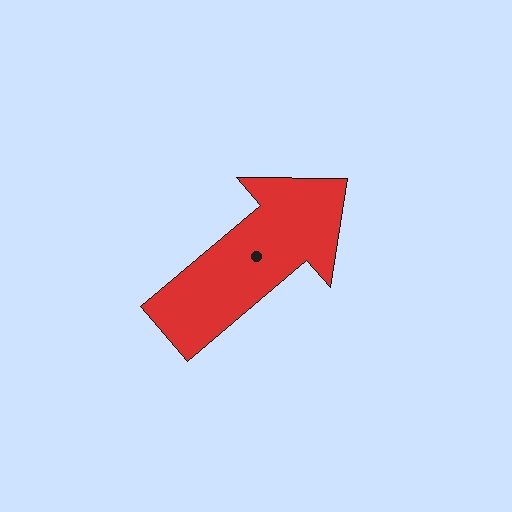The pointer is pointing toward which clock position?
Roughly 2 o'clock.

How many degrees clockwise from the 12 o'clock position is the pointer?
Approximately 50 degrees.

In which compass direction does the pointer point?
Northeast.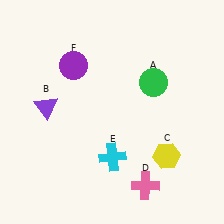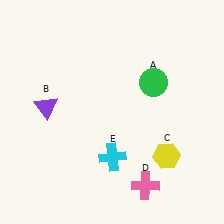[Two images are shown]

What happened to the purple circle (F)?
The purple circle (F) was removed in Image 2. It was in the top-left area of Image 1.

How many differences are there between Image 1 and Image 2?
There is 1 difference between the two images.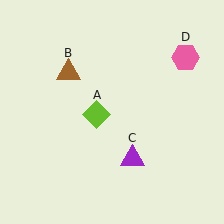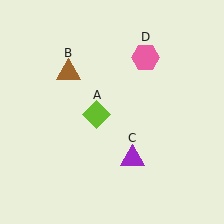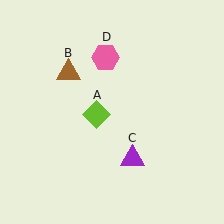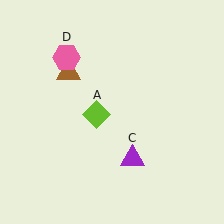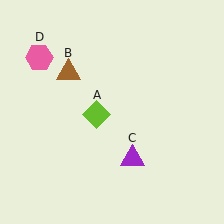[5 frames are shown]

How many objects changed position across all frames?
1 object changed position: pink hexagon (object D).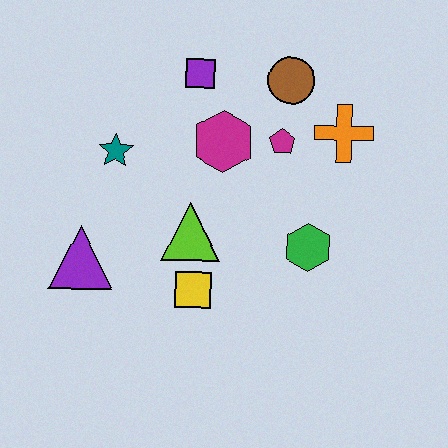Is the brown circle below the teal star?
No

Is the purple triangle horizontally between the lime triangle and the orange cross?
No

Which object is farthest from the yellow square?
The brown circle is farthest from the yellow square.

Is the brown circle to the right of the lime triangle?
Yes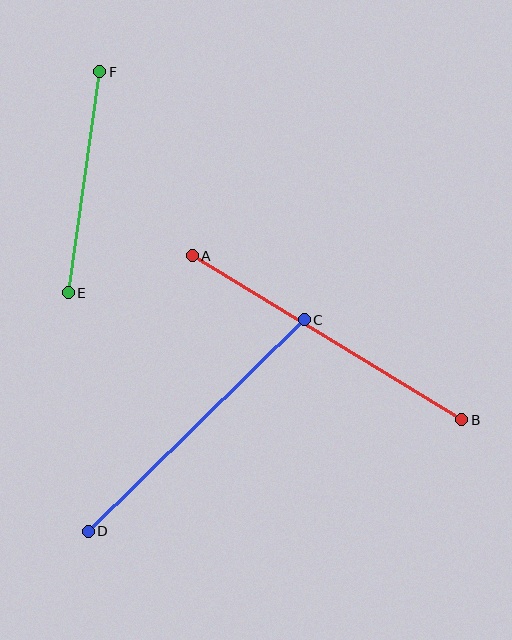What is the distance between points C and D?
The distance is approximately 302 pixels.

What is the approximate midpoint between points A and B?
The midpoint is at approximately (327, 338) pixels.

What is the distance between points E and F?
The distance is approximately 223 pixels.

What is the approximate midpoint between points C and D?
The midpoint is at approximately (196, 426) pixels.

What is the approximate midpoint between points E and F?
The midpoint is at approximately (84, 182) pixels.